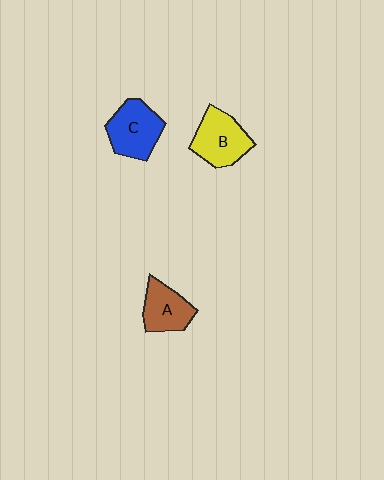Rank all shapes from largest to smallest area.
From largest to smallest: C (blue), B (yellow), A (brown).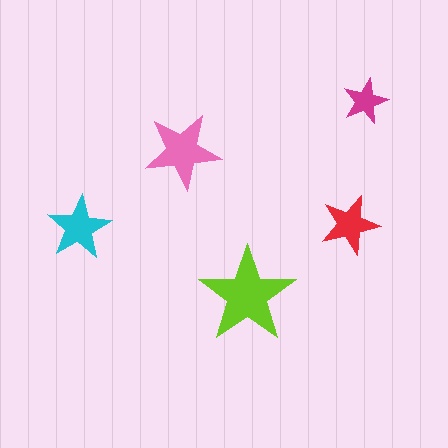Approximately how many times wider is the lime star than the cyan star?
About 1.5 times wider.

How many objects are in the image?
There are 5 objects in the image.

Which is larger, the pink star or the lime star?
The lime one.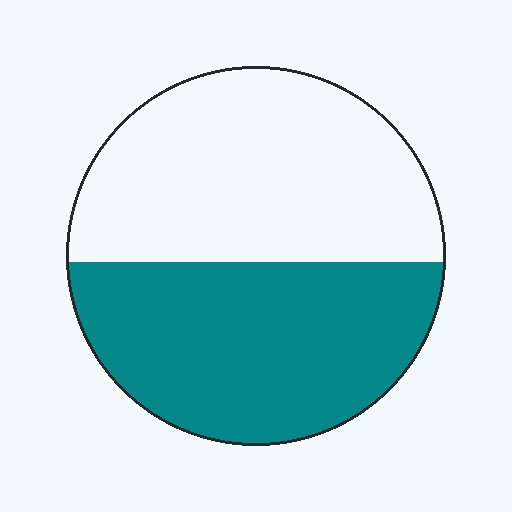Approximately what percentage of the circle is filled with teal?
Approximately 50%.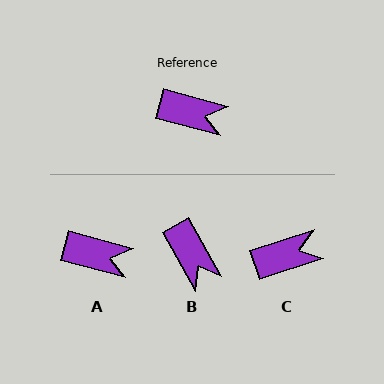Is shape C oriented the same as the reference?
No, it is off by about 33 degrees.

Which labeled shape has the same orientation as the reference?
A.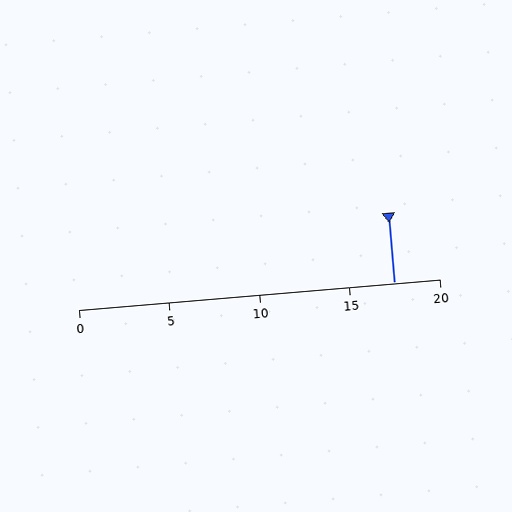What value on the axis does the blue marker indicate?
The marker indicates approximately 17.5.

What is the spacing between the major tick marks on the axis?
The major ticks are spaced 5 apart.